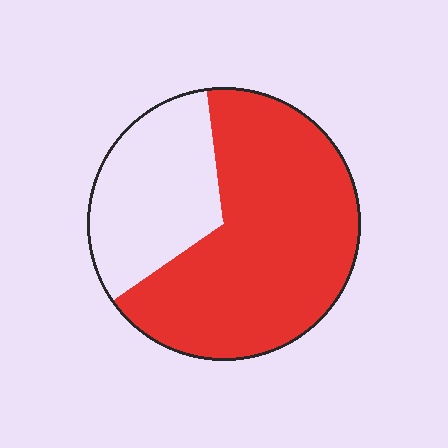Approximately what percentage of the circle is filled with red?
Approximately 70%.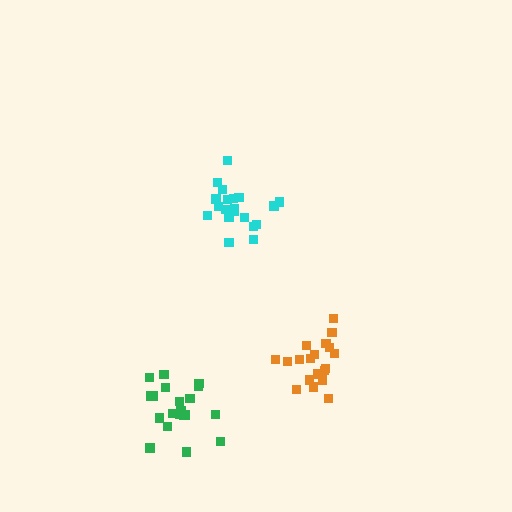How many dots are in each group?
Group 1: 19 dots, Group 2: 20 dots, Group 3: 21 dots (60 total).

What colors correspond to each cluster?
The clusters are colored: orange, green, cyan.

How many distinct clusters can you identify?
There are 3 distinct clusters.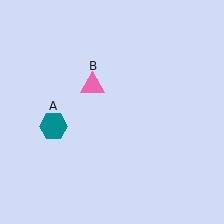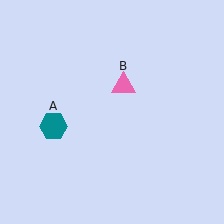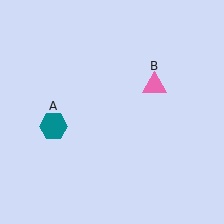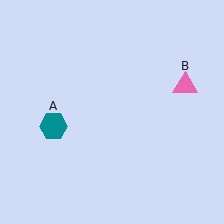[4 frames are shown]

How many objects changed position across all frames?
1 object changed position: pink triangle (object B).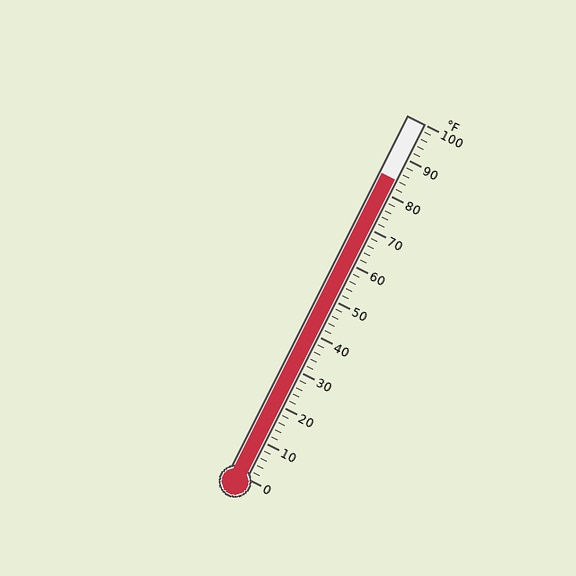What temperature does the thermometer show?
The thermometer shows approximately 84°F.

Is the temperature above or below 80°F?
The temperature is above 80°F.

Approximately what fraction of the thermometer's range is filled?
The thermometer is filled to approximately 85% of its range.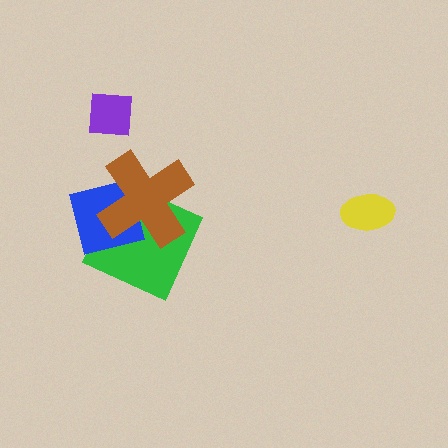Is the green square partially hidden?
Yes, it is partially covered by another shape.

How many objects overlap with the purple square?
0 objects overlap with the purple square.